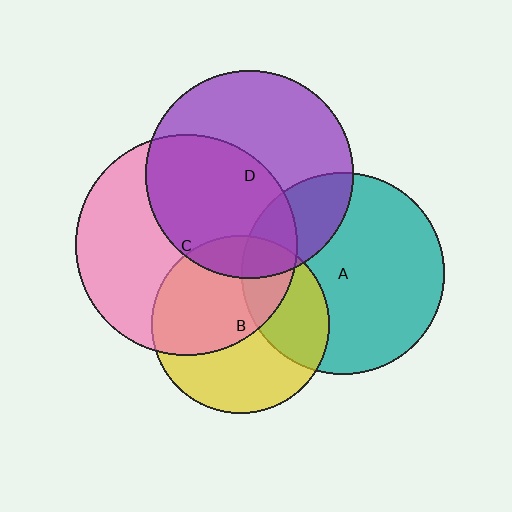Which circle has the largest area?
Circle C (pink).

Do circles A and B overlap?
Yes.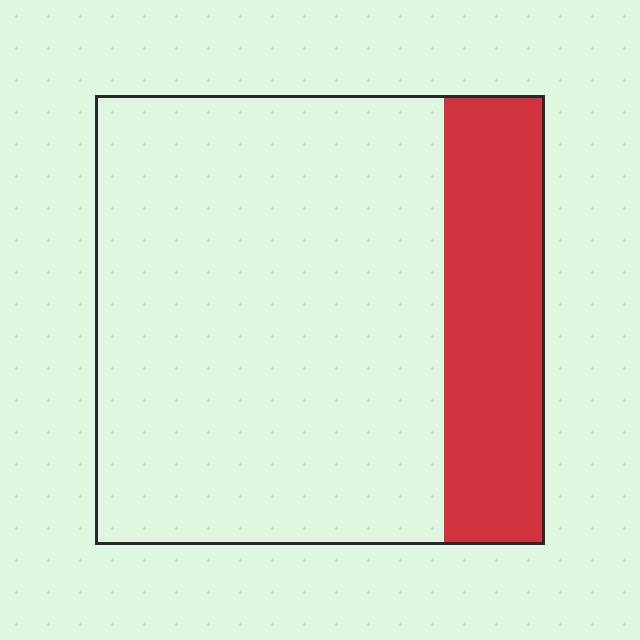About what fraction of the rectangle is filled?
About one fifth (1/5).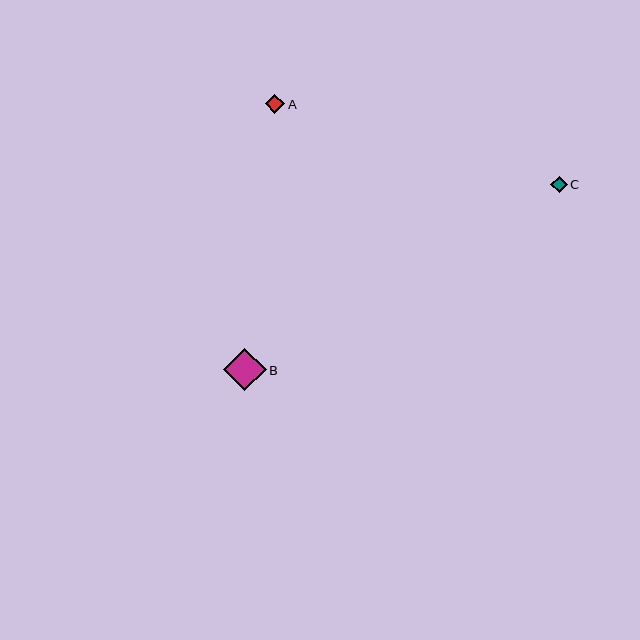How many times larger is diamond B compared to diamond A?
Diamond B is approximately 2.2 times the size of diamond A.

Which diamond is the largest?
Diamond B is the largest with a size of approximately 42 pixels.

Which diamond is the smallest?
Diamond C is the smallest with a size of approximately 16 pixels.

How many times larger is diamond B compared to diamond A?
Diamond B is approximately 2.2 times the size of diamond A.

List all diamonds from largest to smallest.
From largest to smallest: B, A, C.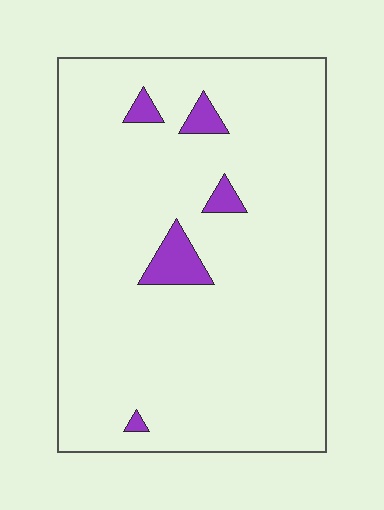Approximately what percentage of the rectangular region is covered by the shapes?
Approximately 5%.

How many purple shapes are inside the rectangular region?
5.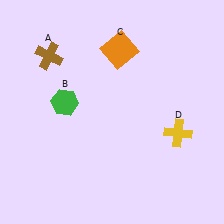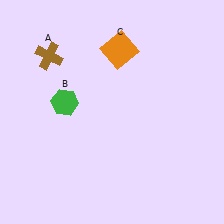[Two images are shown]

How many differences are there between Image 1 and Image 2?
There is 1 difference between the two images.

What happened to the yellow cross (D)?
The yellow cross (D) was removed in Image 2. It was in the bottom-right area of Image 1.